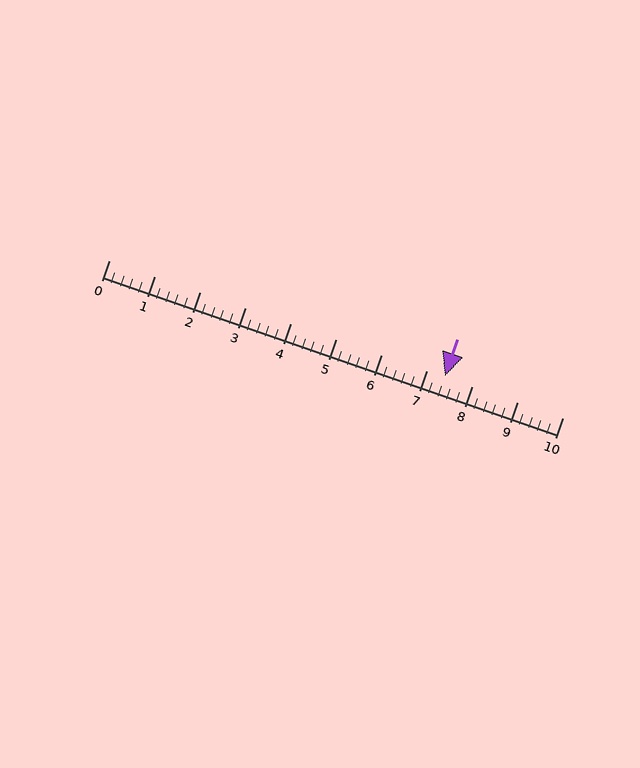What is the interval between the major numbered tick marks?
The major tick marks are spaced 1 units apart.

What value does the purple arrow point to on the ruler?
The purple arrow points to approximately 7.4.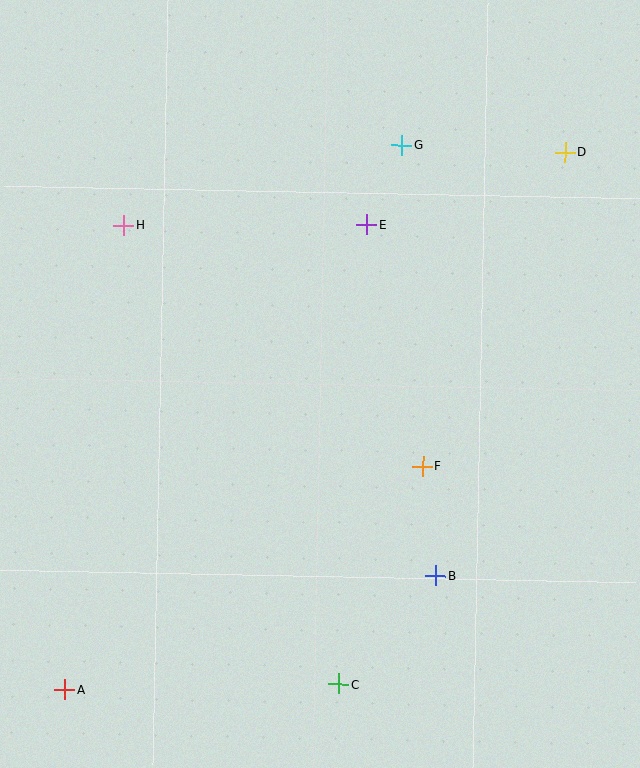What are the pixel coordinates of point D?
Point D is at (565, 152).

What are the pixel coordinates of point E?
Point E is at (367, 225).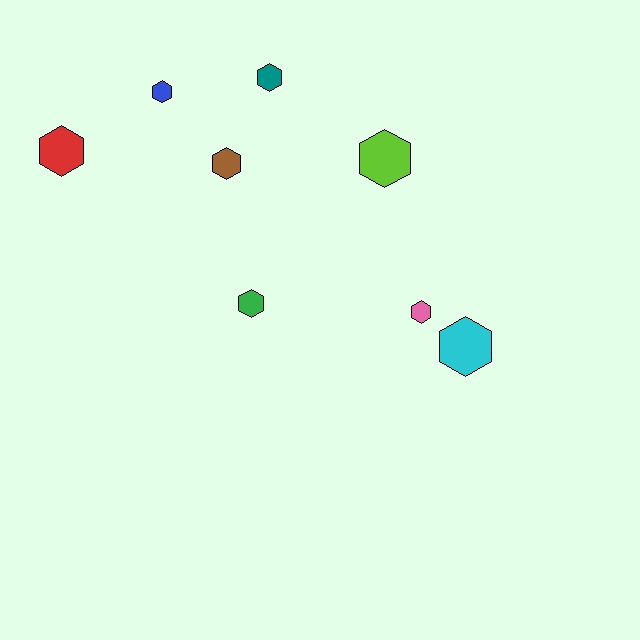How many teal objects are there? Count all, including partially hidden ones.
There is 1 teal object.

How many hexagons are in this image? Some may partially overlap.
There are 8 hexagons.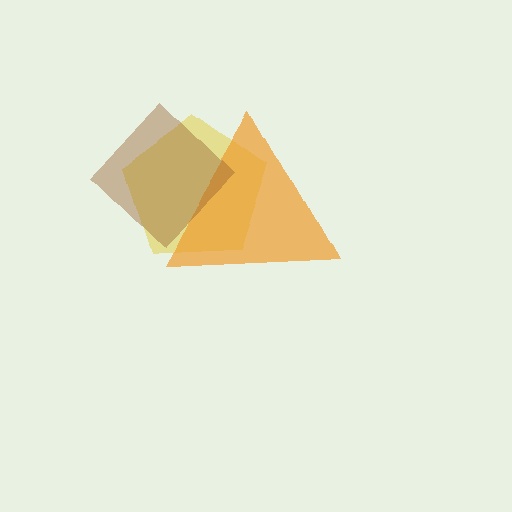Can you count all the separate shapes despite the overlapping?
Yes, there are 3 separate shapes.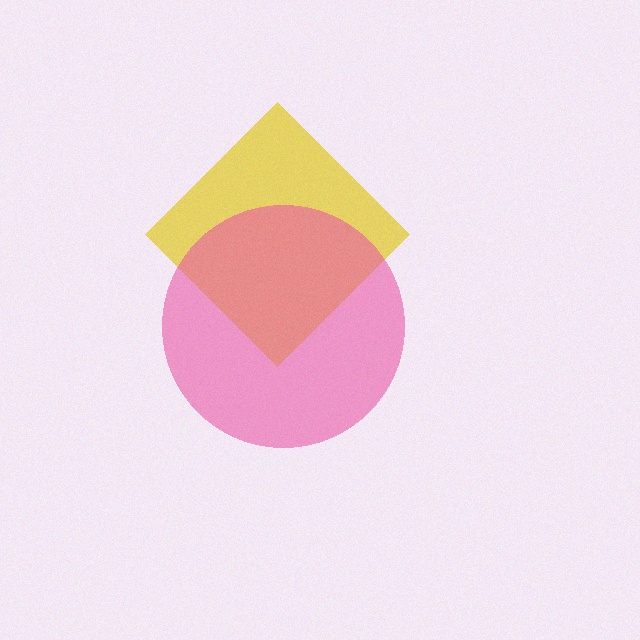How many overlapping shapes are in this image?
There are 2 overlapping shapes in the image.